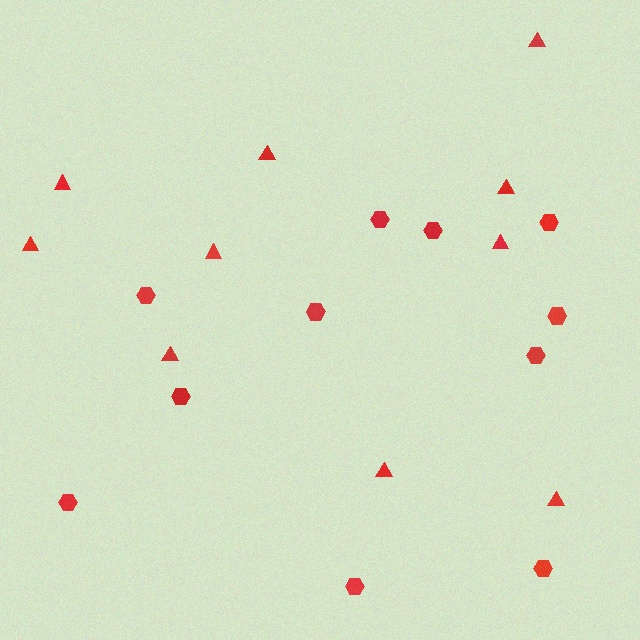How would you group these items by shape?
There are 2 groups: one group of hexagons (11) and one group of triangles (10).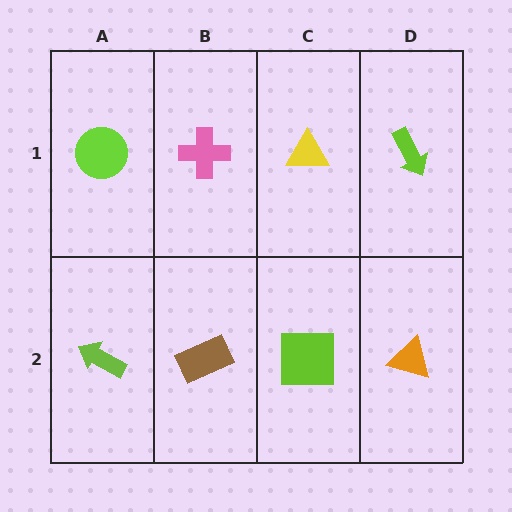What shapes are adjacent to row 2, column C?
A yellow triangle (row 1, column C), a brown rectangle (row 2, column B), an orange triangle (row 2, column D).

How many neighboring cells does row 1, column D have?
2.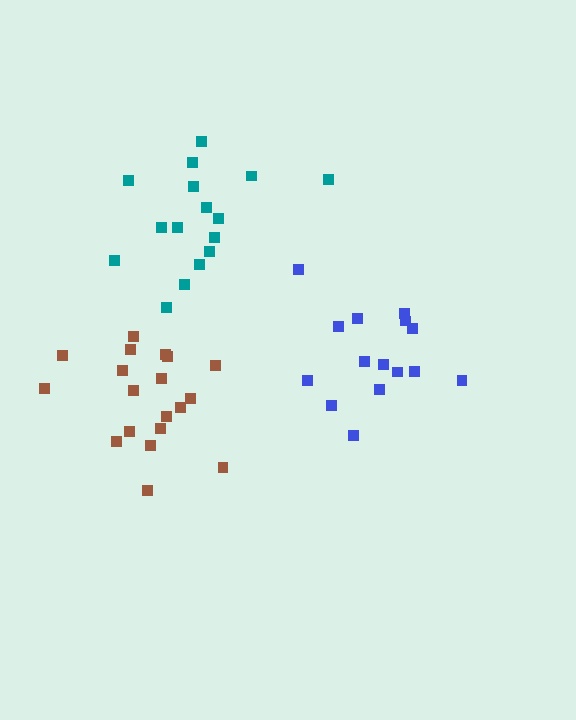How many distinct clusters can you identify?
There are 3 distinct clusters.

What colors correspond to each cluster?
The clusters are colored: blue, teal, brown.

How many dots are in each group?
Group 1: 15 dots, Group 2: 16 dots, Group 3: 19 dots (50 total).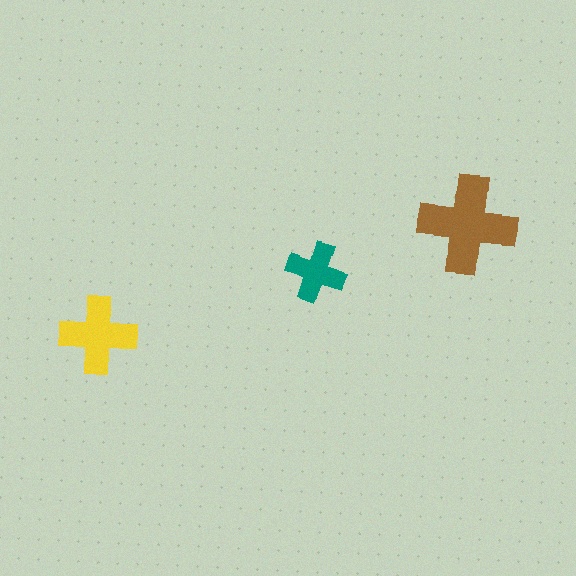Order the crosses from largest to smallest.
the brown one, the yellow one, the teal one.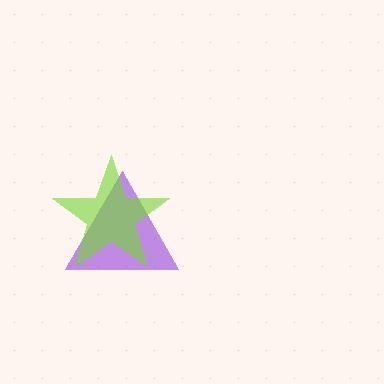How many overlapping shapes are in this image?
There are 2 overlapping shapes in the image.